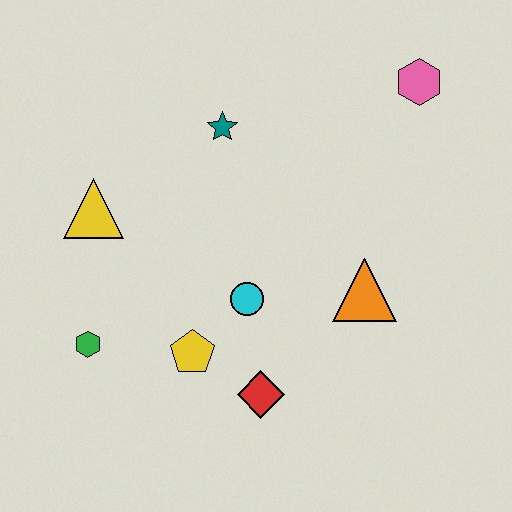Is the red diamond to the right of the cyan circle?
Yes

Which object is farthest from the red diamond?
The pink hexagon is farthest from the red diamond.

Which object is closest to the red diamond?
The yellow pentagon is closest to the red diamond.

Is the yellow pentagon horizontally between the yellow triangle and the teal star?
Yes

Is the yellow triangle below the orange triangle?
No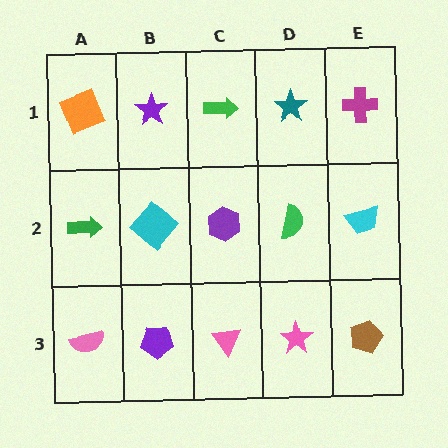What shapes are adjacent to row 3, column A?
A green arrow (row 2, column A), a purple pentagon (row 3, column B).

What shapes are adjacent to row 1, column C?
A purple hexagon (row 2, column C), a purple star (row 1, column B), a teal star (row 1, column D).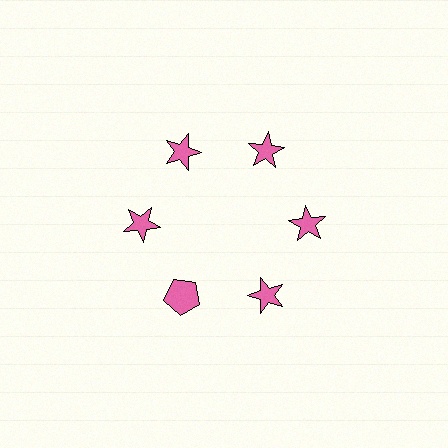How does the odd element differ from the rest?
It has a different shape: pentagon instead of star.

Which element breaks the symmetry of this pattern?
The pink pentagon at roughly the 7 o'clock position breaks the symmetry. All other shapes are pink stars.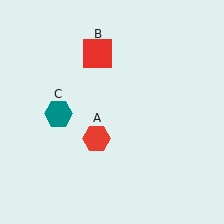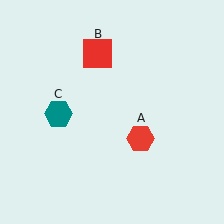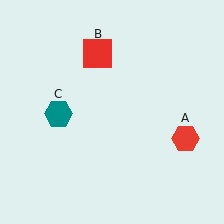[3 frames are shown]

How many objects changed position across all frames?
1 object changed position: red hexagon (object A).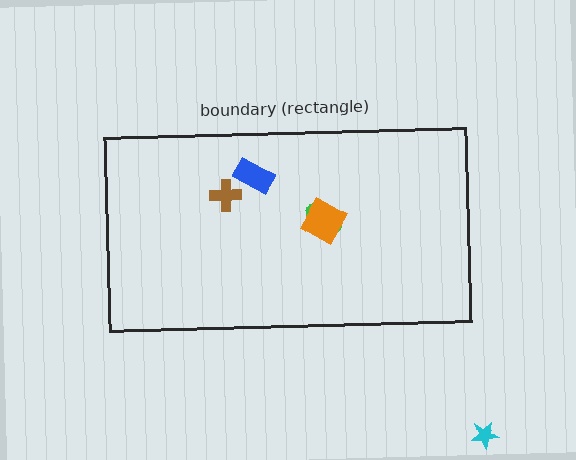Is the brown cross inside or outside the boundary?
Inside.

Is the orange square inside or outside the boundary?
Inside.